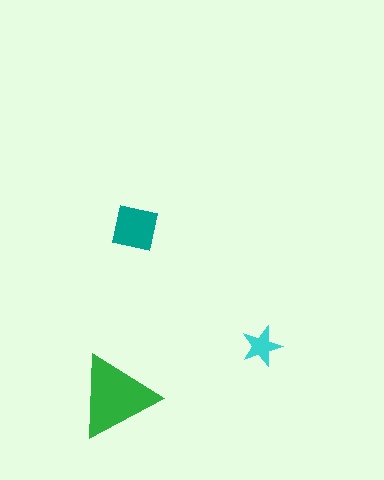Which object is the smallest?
The cyan star.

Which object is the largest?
The green triangle.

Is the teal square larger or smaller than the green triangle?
Smaller.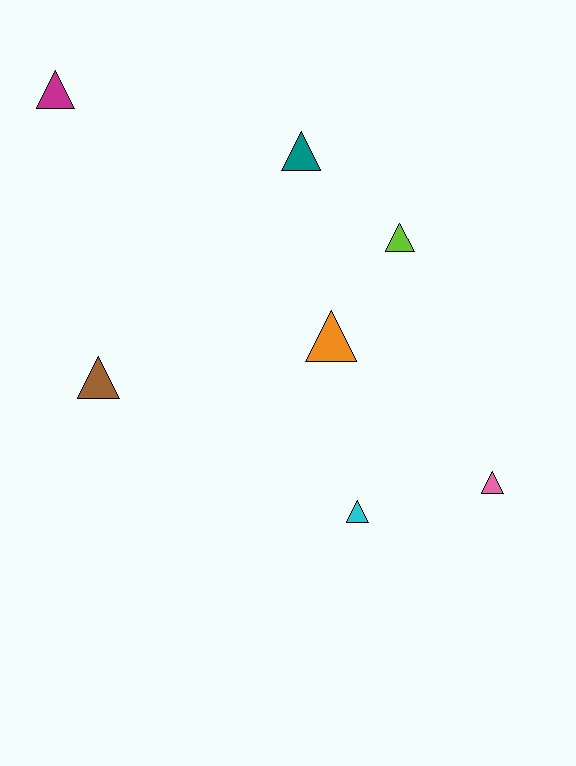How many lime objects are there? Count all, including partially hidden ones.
There is 1 lime object.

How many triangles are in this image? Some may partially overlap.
There are 7 triangles.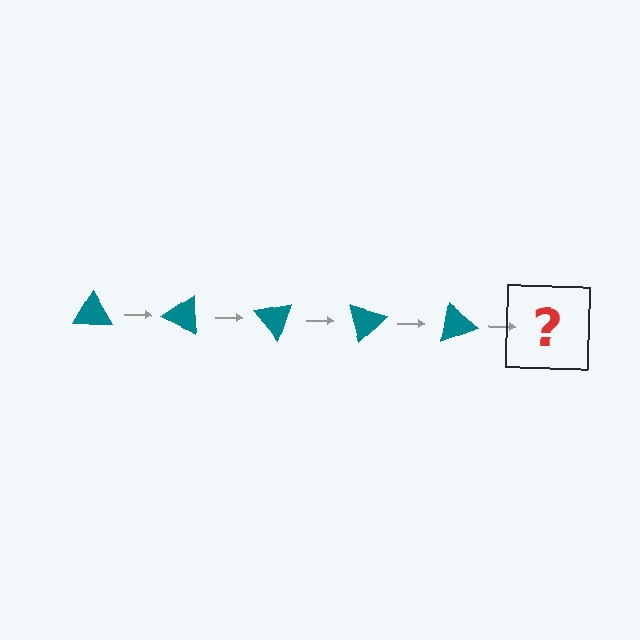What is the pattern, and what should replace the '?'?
The pattern is that the triangle rotates 25 degrees each step. The '?' should be a teal triangle rotated 125 degrees.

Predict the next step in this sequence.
The next step is a teal triangle rotated 125 degrees.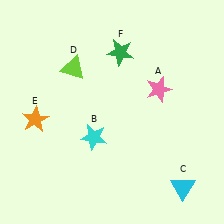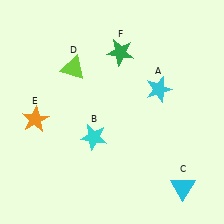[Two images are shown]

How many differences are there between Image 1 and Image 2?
There is 1 difference between the two images.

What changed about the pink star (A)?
In Image 1, A is pink. In Image 2, it changed to cyan.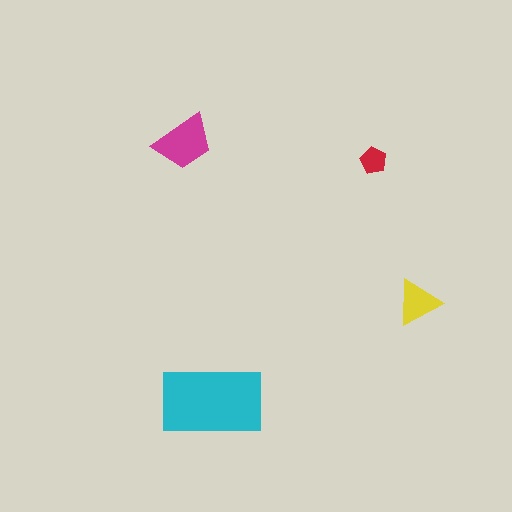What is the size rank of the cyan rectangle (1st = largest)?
1st.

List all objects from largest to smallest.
The cyan rectangle, the magenta trapezoid, the yellow triangle, the red pentagon.